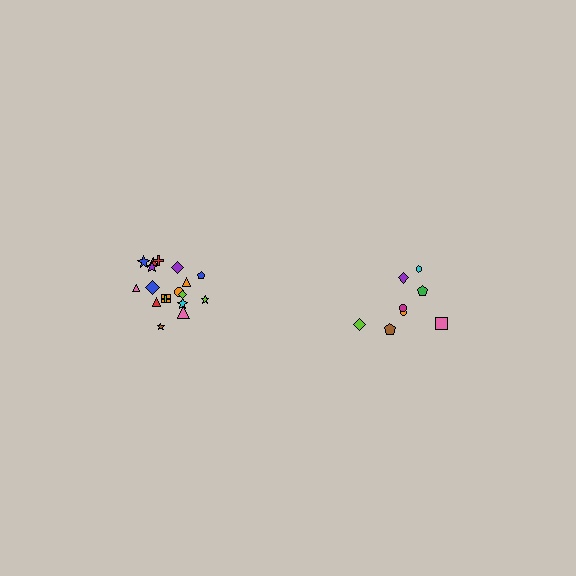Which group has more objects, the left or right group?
The left group.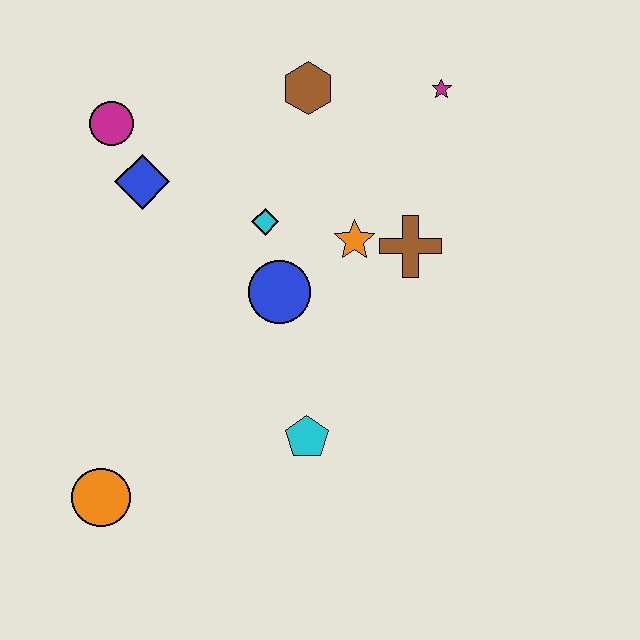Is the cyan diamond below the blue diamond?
Yes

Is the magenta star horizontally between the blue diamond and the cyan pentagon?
No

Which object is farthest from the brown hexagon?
The orange circle is farthest from the brown hexagon.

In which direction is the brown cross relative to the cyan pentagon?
The brown cross is above the cyan pentagon.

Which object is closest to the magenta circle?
The blue diamond is closest to the magenta circle.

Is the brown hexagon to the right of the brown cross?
No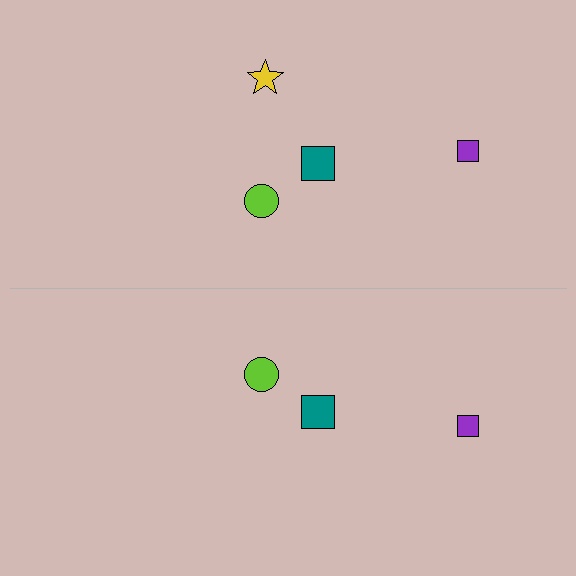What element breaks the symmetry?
A yellow star is missing from the bottom side.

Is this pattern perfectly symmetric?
No, the pattern is not perfectly symmetric. A yellow star is missing from the bottom side.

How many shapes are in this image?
There are 7 shapes in this image.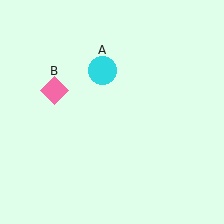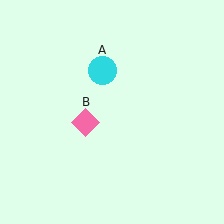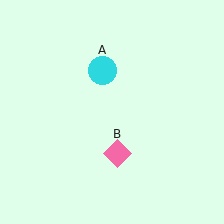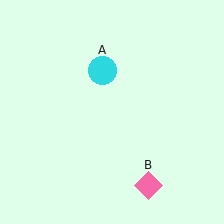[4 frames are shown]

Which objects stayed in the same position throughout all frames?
Cyan circle (object A) remained stationary.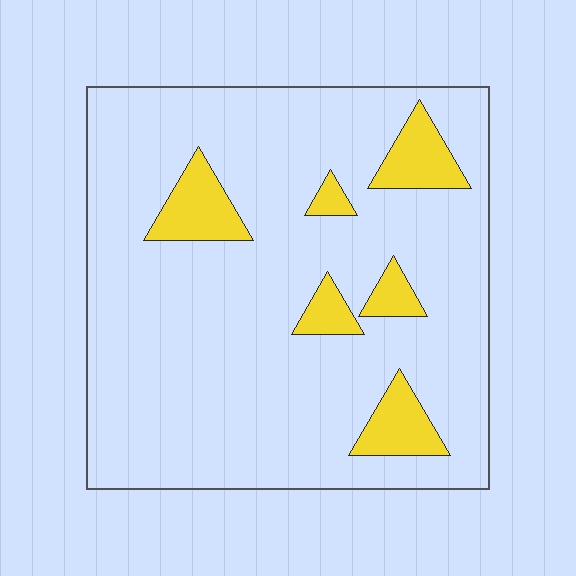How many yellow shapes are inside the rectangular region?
6.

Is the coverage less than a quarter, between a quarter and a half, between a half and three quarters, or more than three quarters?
Less than a quarter.